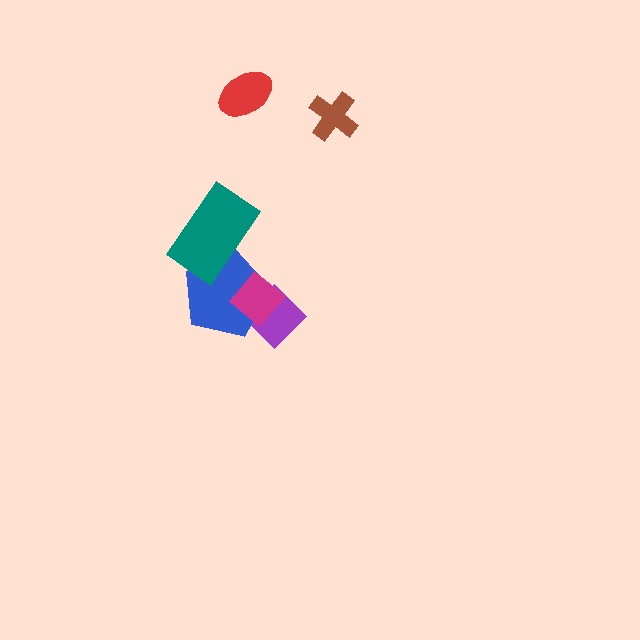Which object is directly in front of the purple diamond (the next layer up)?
The blue pentagon is directly in front of the purple diamond.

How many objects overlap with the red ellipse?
0 objects overlap with the red ellipse.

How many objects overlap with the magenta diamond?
2 objects overlap with the magenta diamond.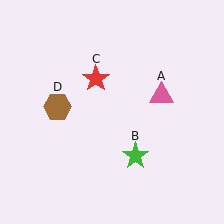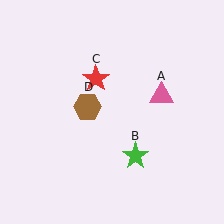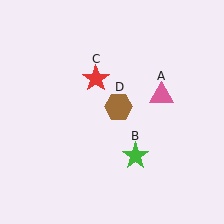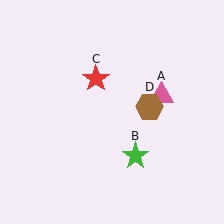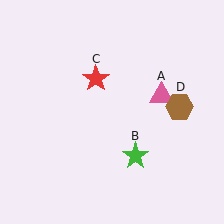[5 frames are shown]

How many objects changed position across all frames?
1 object changed position: brown hexagon (object D).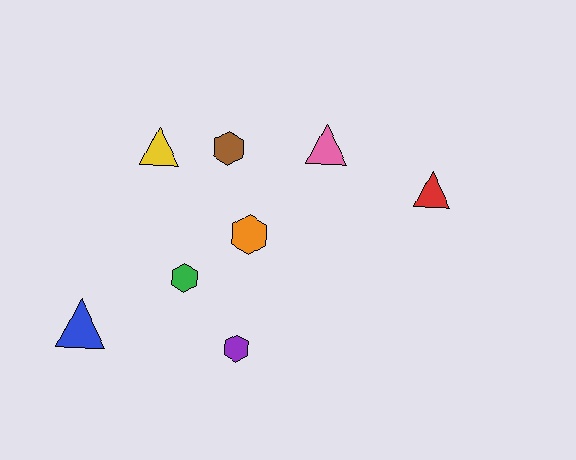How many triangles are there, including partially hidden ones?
There are 4 triangles.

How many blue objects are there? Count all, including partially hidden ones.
There is 1 blue object.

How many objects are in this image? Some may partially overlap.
There are 8 objects.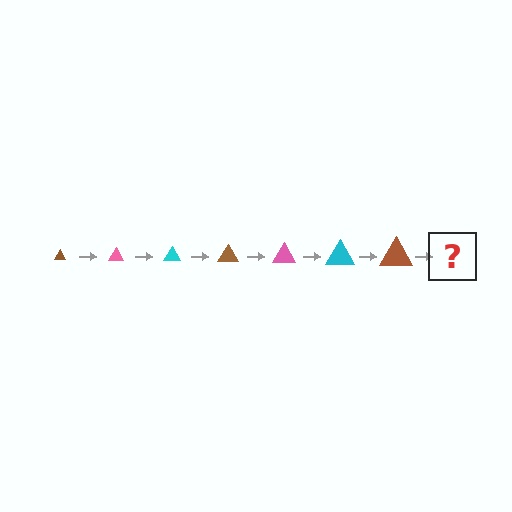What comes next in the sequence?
The next element should be a pink triangle, larger than the previous one.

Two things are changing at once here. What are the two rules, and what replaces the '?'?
The two rules are that the triangle grows larger each step and the color cycles through brown, pink, and cyan. The '?' should be a pink triangle, larger than the previous one.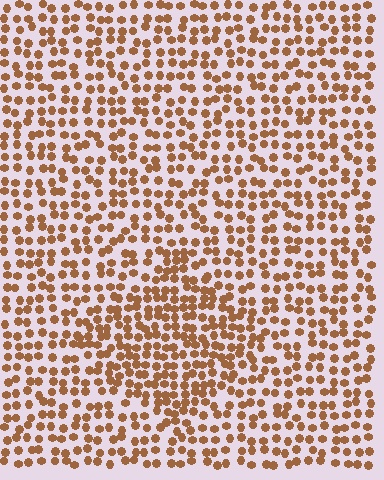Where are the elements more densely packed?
The elements are more densely packed inside the diamond boundary.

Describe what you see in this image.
The image contains small brown elements arranged at two different densities. A diamond-shaped region is visible where the elements are more densely packed than the surrounding area.